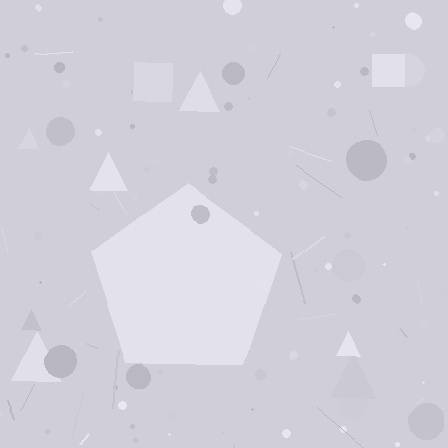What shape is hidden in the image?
A pentagon is hidden in the image.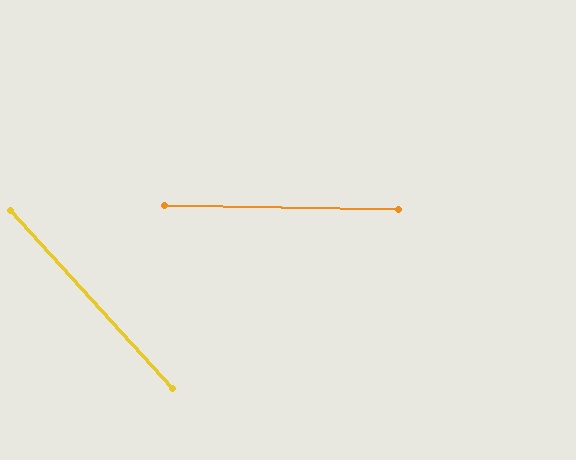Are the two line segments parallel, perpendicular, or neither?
Neither parallel nor perpendicular — they differ by about 47°.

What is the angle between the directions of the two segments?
Approximately 47 degrees.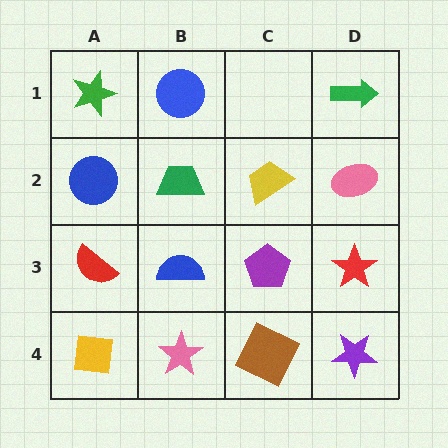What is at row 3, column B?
A blue semicircle.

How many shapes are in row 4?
4 shapes.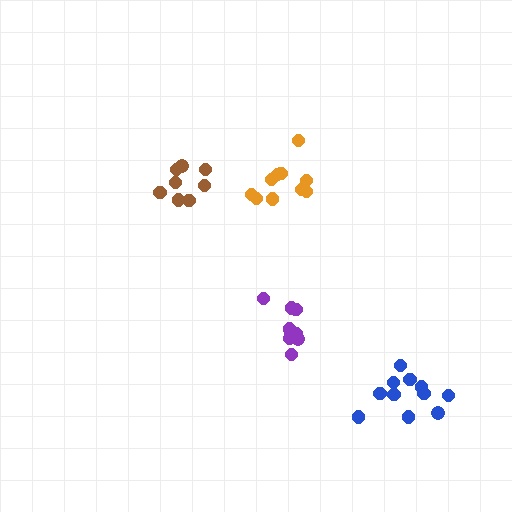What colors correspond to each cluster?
The clusters are colored: brown, purple, orange, blue.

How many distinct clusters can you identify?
There are 4 distinct clusters.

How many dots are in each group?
Group 1: 9 dots, Group 2: 9 dots, Group 3: 10 dots, Group 4: 11 dots (39 total).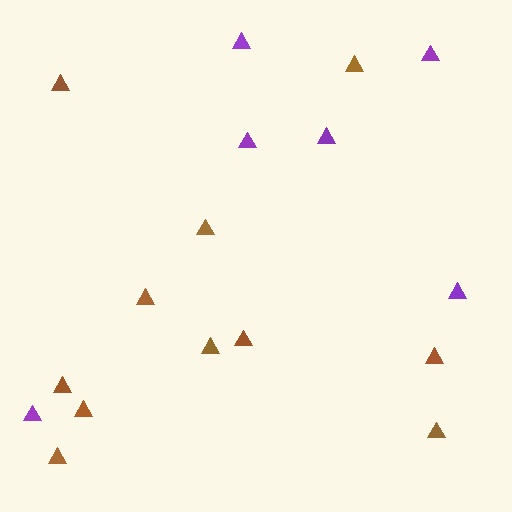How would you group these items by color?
There are 2 groups: one group of brown triangles (11) and one group of purple triangles (6).